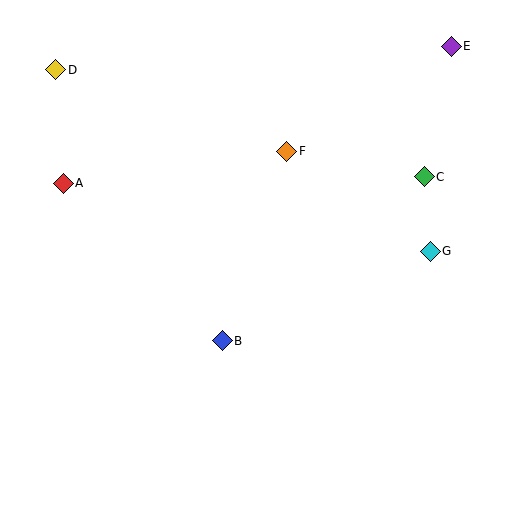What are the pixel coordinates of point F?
Point F is at (287, 151).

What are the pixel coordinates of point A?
Point A is at (63, 183).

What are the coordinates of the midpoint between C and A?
The midpoint between C and A is at (244, 180).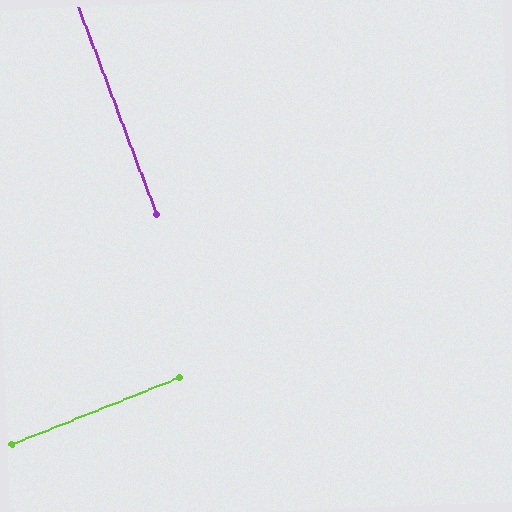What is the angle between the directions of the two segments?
Approximately 89 degrees.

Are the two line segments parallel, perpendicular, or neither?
Perpendicular — they meet at approximately 89°.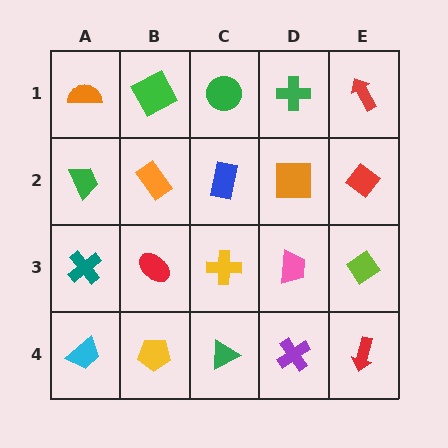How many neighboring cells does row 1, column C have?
3.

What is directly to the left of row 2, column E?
An orange square.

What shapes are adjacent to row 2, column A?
An orange semicircle (row 1, column A), a teal cross (row 3, column A), an orange rectangle (row 2, column B).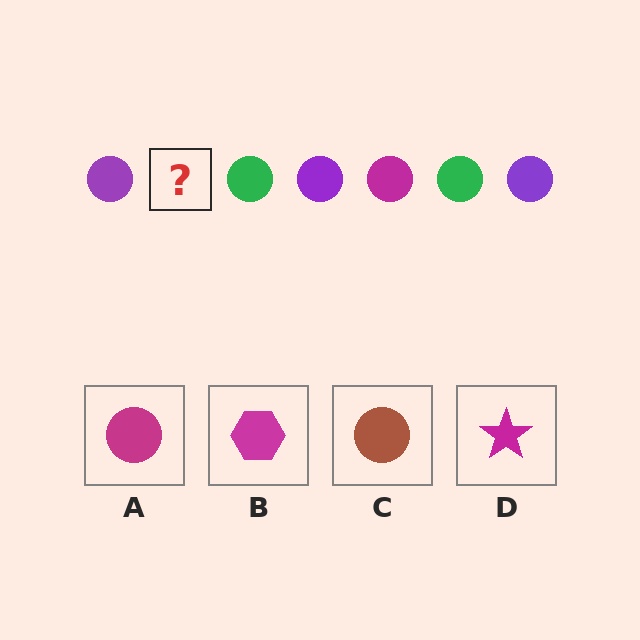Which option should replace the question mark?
Option A.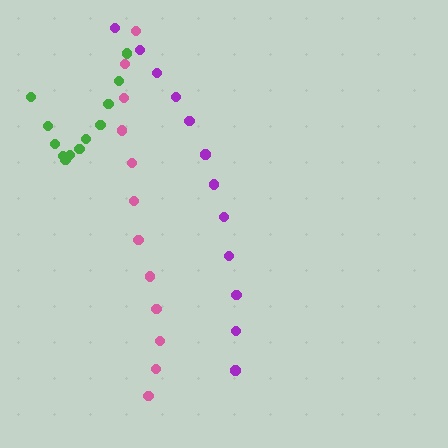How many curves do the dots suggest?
There are 3 distinct paths.